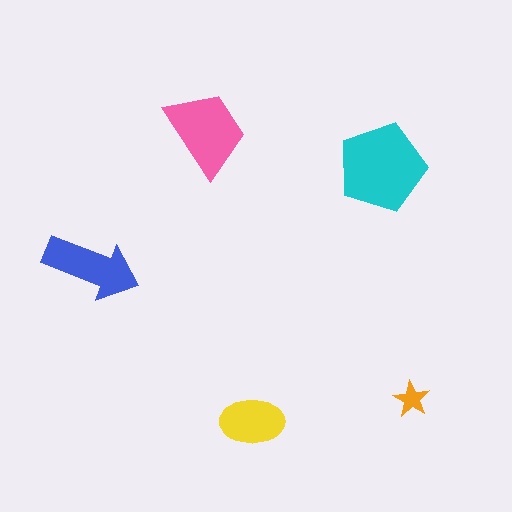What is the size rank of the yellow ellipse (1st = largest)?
4th.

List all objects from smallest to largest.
The orange star, the yellow ellipse, the blue arrow, the pink trapezoid, the cyan pentagon.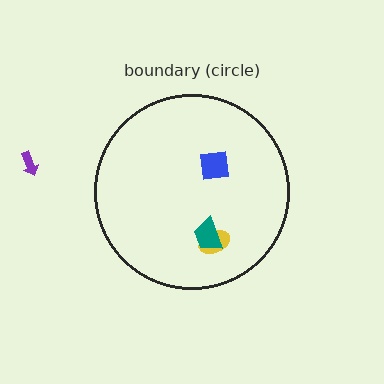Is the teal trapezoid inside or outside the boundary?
Inside.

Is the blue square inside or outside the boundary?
Inside.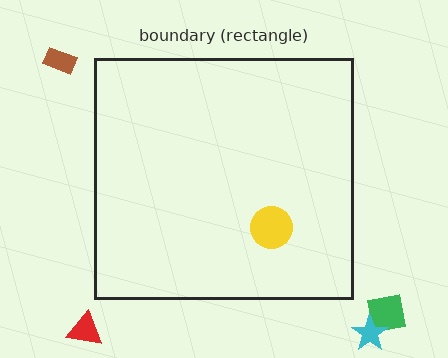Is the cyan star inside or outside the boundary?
Outside.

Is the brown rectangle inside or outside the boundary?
Outside.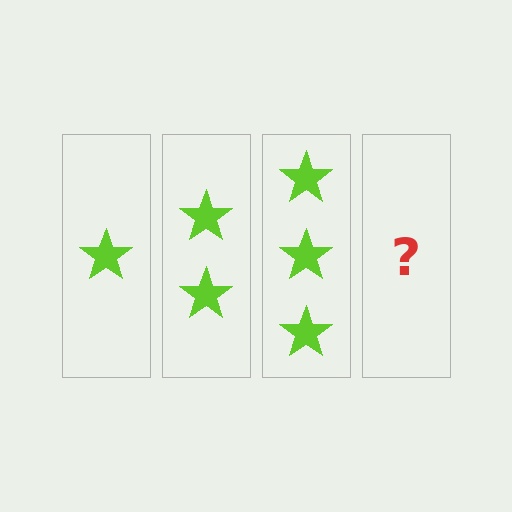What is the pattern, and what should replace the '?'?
The pattern is that each step adds one more star. The '?' should be 4 stars.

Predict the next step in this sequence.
The next step is 4 stars.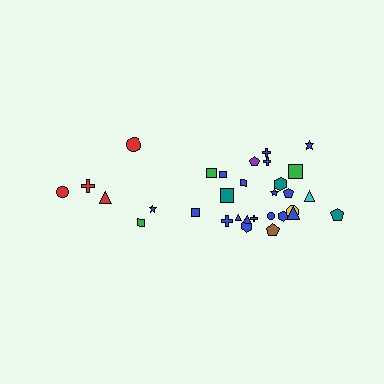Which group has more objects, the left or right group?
The right group.